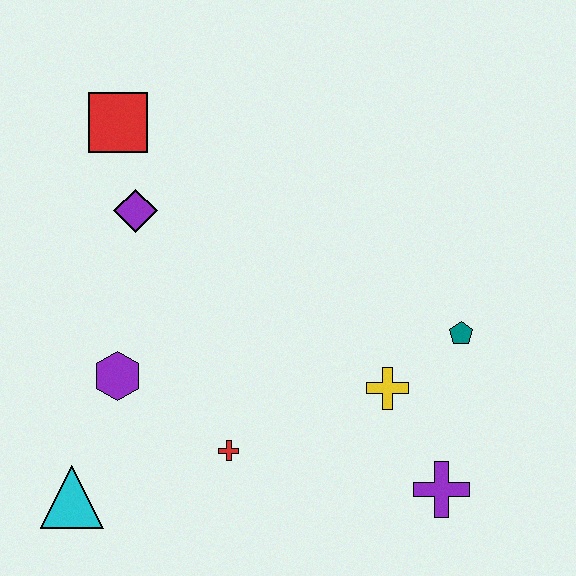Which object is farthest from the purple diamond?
The purple cross is farthest from the purple diamond.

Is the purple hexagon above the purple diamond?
No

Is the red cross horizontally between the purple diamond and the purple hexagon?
No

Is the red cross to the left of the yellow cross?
Yes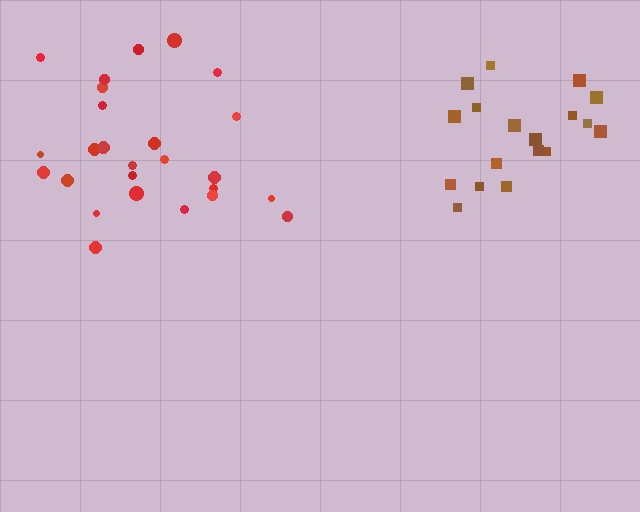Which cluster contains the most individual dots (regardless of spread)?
Red (26).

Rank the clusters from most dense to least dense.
brown, red.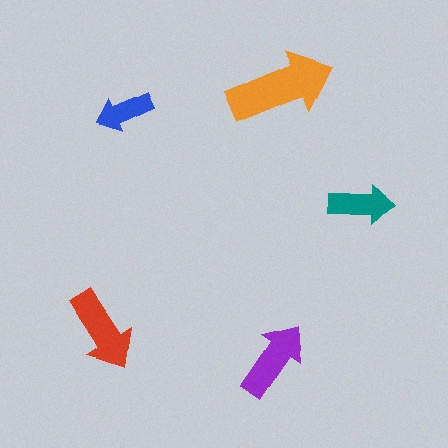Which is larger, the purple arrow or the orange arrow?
The orange one.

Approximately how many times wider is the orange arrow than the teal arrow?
About 1.5 times wider.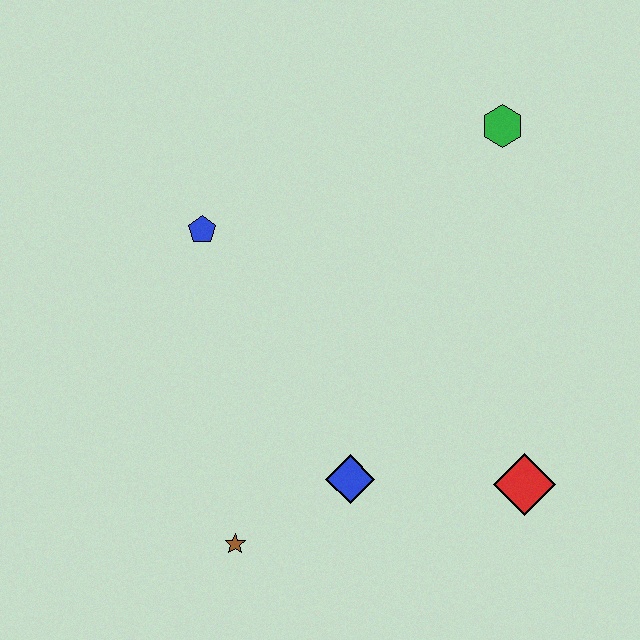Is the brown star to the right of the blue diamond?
No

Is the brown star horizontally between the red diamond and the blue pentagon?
Yes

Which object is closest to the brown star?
The blue diamond is closest to the brown star.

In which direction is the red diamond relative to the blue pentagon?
The red diamond is to the right of the blue pentagon.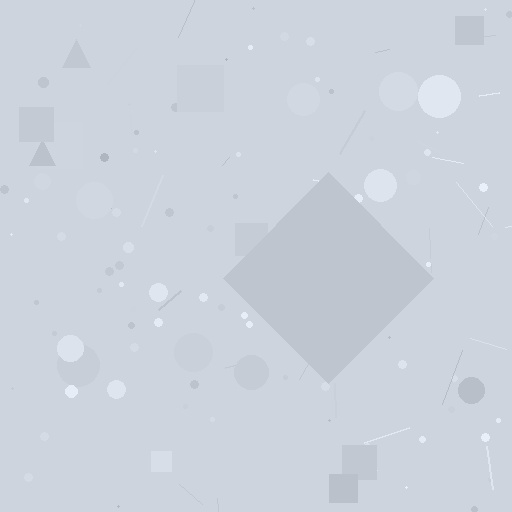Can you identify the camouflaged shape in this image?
The camouflaged shape is a diamond.